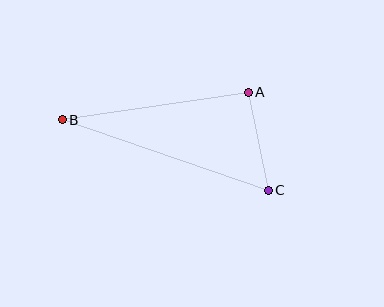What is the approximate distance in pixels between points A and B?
The distance between A and B is approximately 188 pixels.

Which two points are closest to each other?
Points A and C are closest to each other.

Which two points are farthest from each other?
Points B and C are farthest from each other.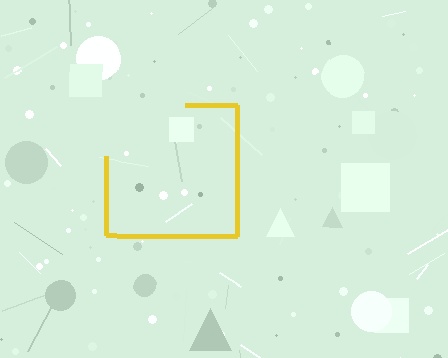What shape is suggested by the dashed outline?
The dashed outline suggests a square.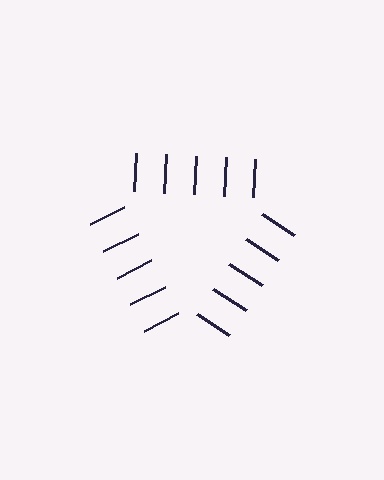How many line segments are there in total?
15 — 5 along each of the 3 edges.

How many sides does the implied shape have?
3 sides — the line-ends trace a triangle.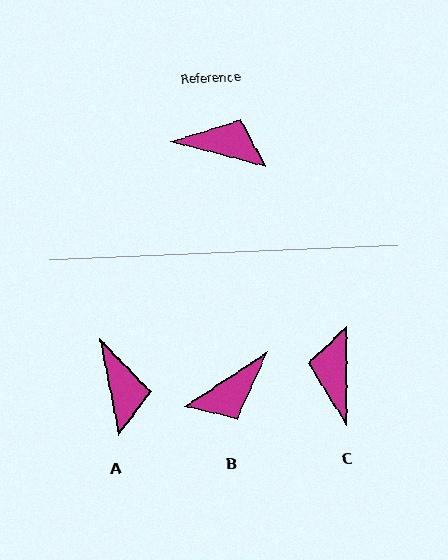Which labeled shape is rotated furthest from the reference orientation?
B, about 132 degrees away.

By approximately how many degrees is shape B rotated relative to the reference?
Approximately 132 degrees clockwise.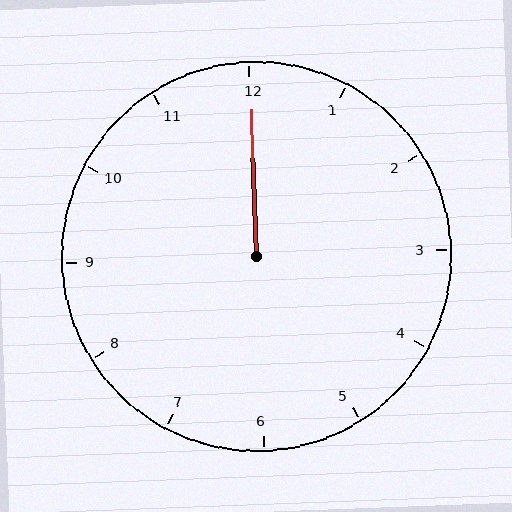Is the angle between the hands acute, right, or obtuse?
It is acute.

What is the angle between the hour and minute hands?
Approximately 0 degrees.